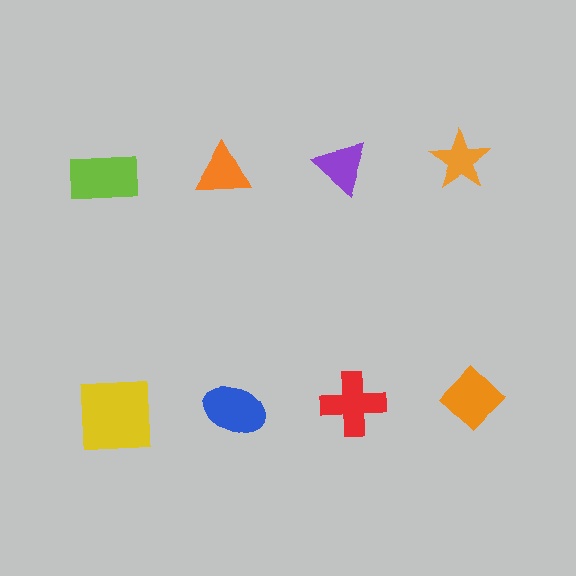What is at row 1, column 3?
A purple triangle.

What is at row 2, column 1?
A yellow square.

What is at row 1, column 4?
An orange star.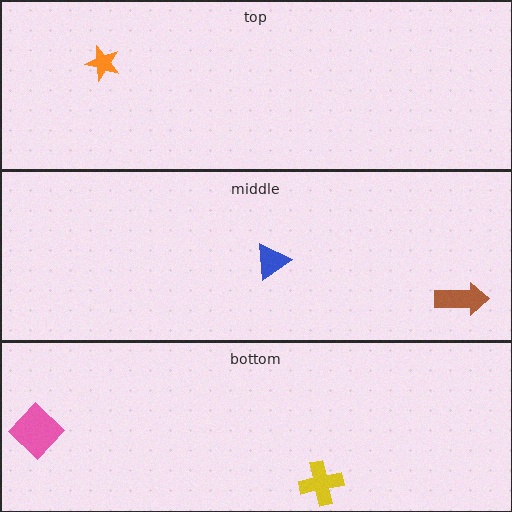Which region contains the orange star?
The top region.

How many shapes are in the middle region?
2.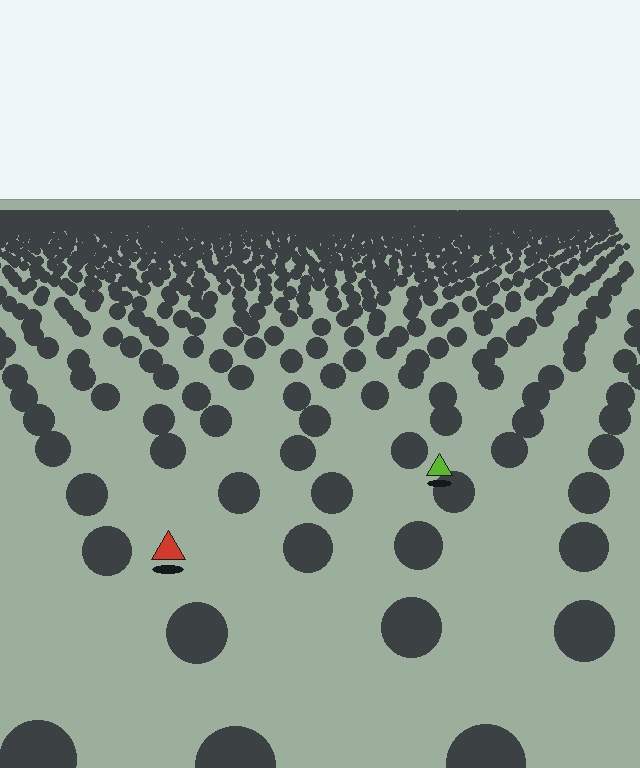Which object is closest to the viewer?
The red triangle is closest. The texture marks near it are larger and more spread out.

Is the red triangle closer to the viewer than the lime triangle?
Yes. The red triangle is closer — you can tell from the texture gradient: the ground texture is coarser near it.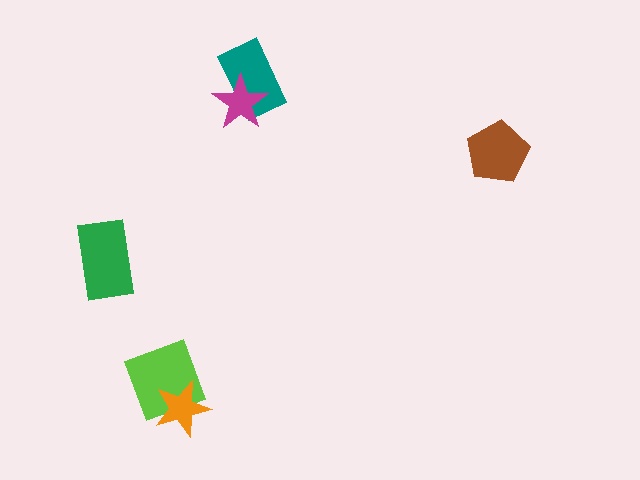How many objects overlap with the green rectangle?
0 objects overlap with the green rectangle.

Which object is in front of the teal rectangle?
The magenta star is in front of the teal rectangle.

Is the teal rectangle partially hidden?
Yes, it is partially covered by another shape.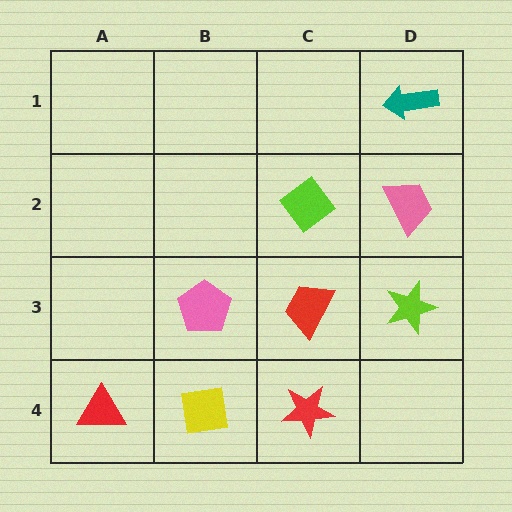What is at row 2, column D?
A pink trapezoid.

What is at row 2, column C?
A lime diamond.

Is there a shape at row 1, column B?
No, that cell is empty.